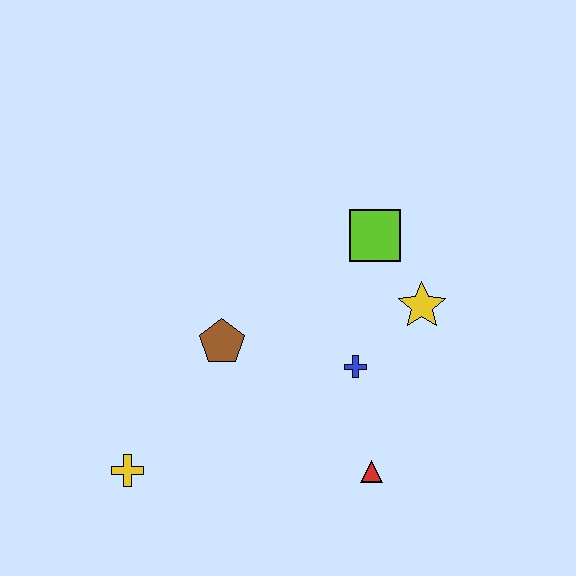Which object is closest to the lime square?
The yellow star is closest to the lime square.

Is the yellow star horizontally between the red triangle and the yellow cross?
No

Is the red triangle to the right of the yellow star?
No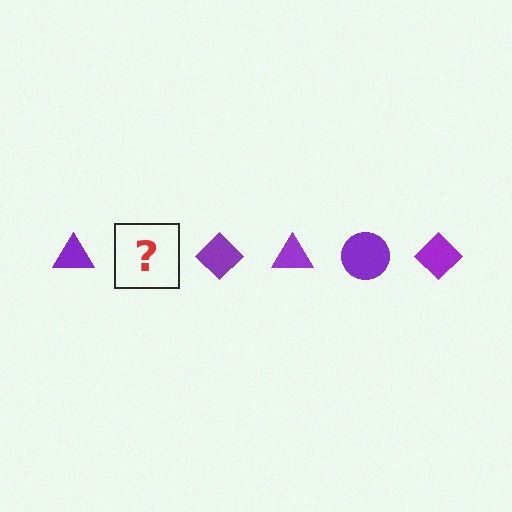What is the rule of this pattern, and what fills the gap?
The rule is that the pattern cycles through triangle, circle, diamond shapes in purple. The gap should be filled with a purple circle.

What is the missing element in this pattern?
The missing element is a purple circle.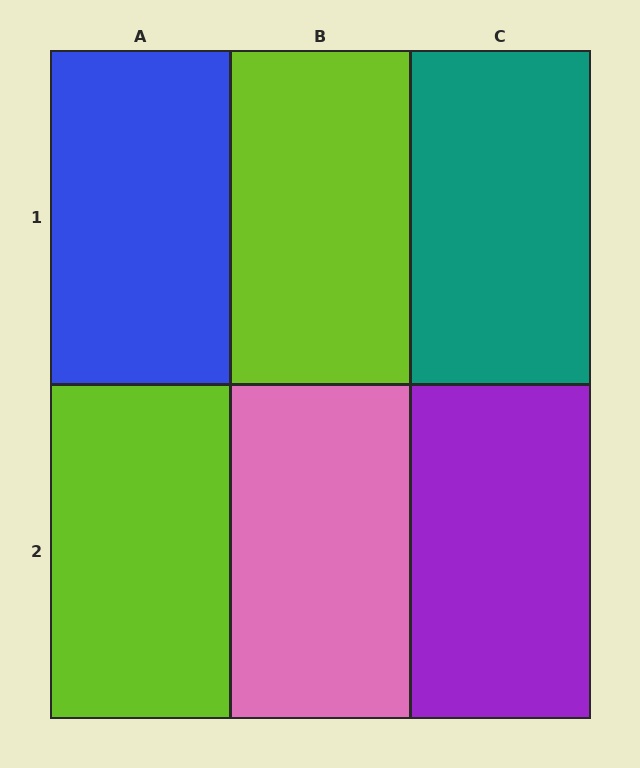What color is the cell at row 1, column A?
Blue.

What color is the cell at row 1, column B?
Lime.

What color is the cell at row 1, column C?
Teal.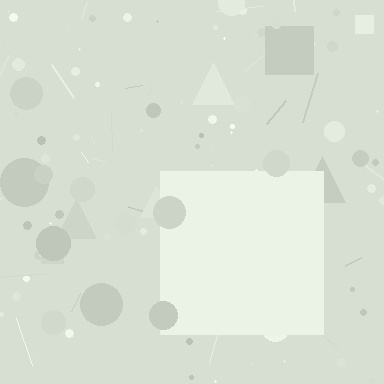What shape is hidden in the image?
A square is hidden in the image.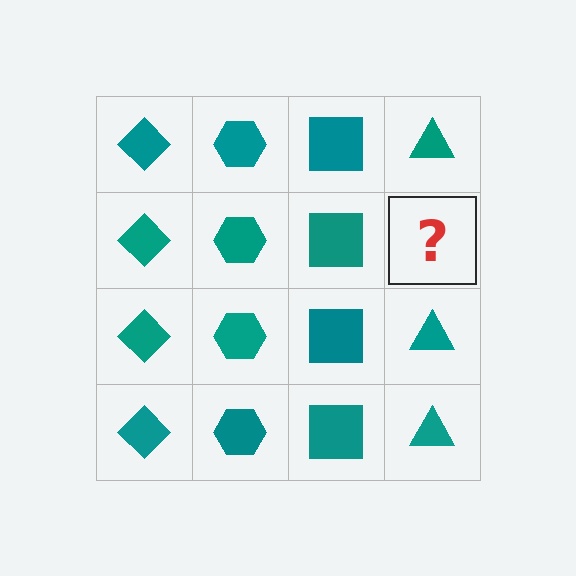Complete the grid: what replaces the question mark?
The question mark should be replaced with a teal triangle.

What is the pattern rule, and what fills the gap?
The rule is that each column has a consistent shape. The gap should be filled with a teal triangle.